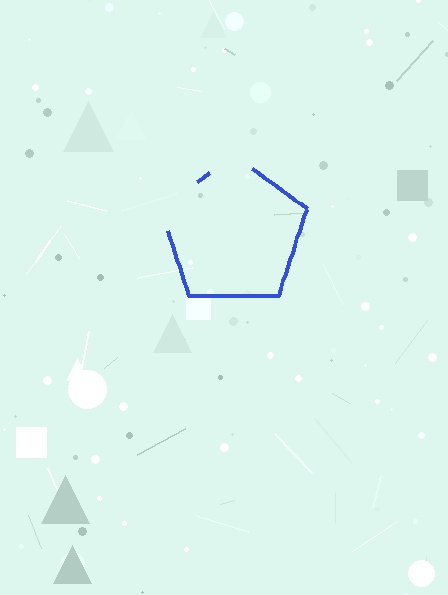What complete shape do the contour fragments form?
The contour fragments form a pentagon.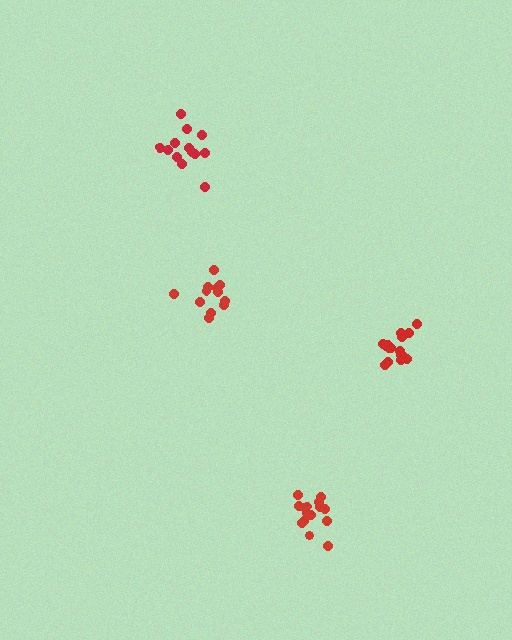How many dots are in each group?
Group 1: 16 dots, Group 2: 15 dots, Group 3: 13 dots, Group 4: 12 dots (56 total).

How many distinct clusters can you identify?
There are 4 distinct clusters.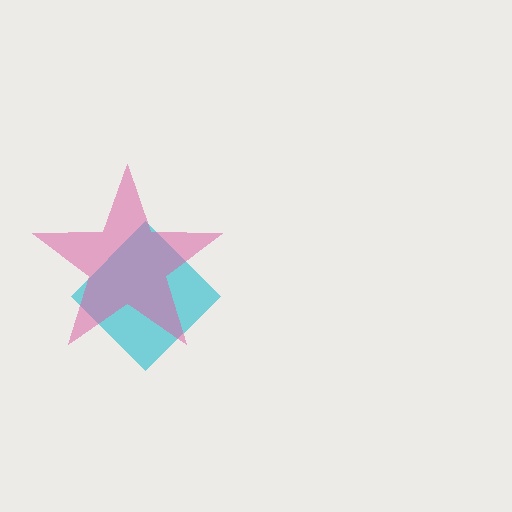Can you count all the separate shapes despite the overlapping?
Yes, there are 2 separate shapes.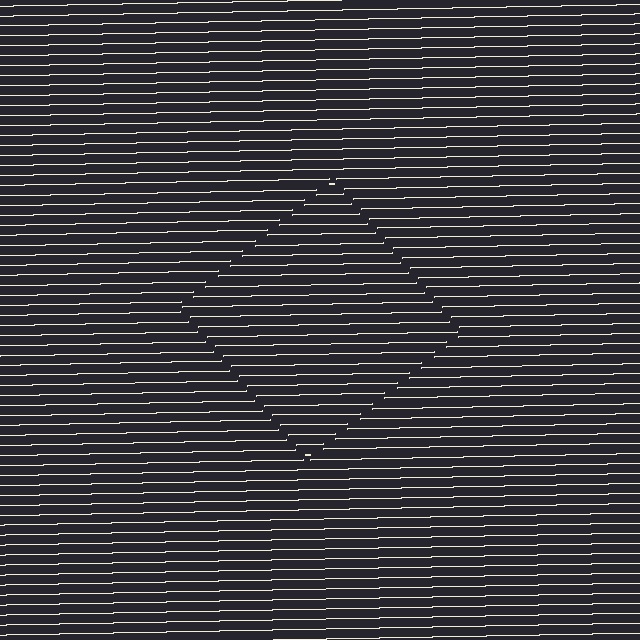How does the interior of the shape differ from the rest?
The interior of the shape contains the same grating, shifted by half a period — the contour is defined by the phase discontinuity where line-ends from the inner and outer gratings abut.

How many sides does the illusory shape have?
4 sides — the line-ends trace a square.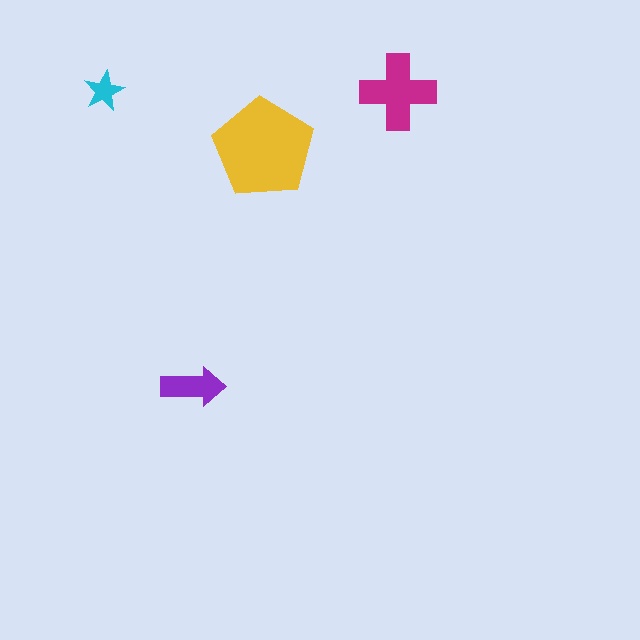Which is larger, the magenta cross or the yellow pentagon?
The yellow pentagon.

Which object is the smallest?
The cyan star.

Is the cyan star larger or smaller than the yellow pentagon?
Smaller.